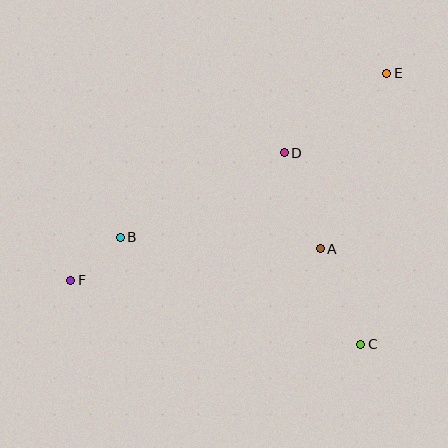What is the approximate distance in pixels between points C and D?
The distance between C and D is approximately 206 pixels.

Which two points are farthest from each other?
Points E and F are farthest from each other.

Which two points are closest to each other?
Points B and F are closest to each other.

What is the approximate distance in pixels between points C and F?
The distance between C and F is approximately 297 pixels.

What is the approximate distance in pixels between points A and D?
The distance between A and D is approximately 102 pixels.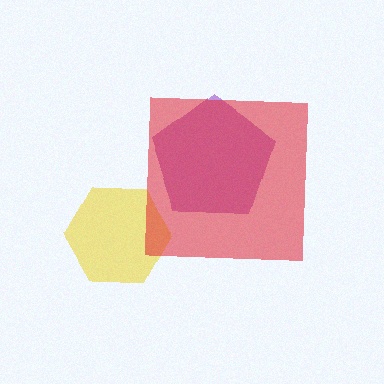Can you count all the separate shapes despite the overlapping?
Yes, there are 3 separate shapes.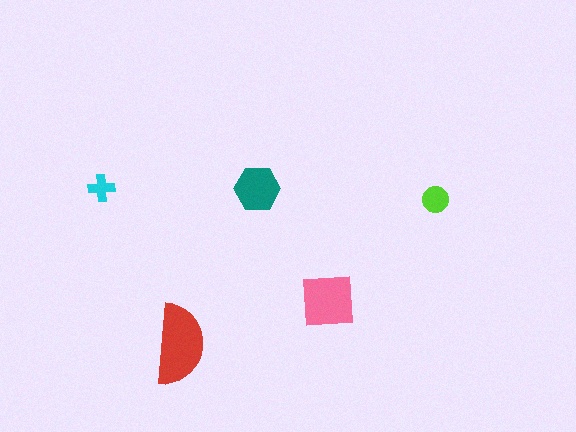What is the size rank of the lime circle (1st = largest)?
4th.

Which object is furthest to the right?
The lime circle is rightmost.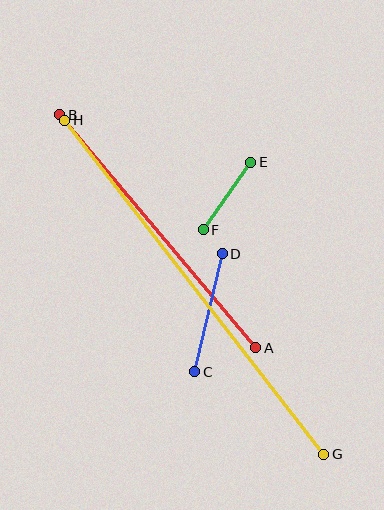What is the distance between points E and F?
The distance is approximately 83 pixels.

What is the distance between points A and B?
The distance is approximately 305 pixels.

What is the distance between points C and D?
The distance is approximately 121 pixels.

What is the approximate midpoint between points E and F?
The midpoint is at approximately (227, 196) pixels.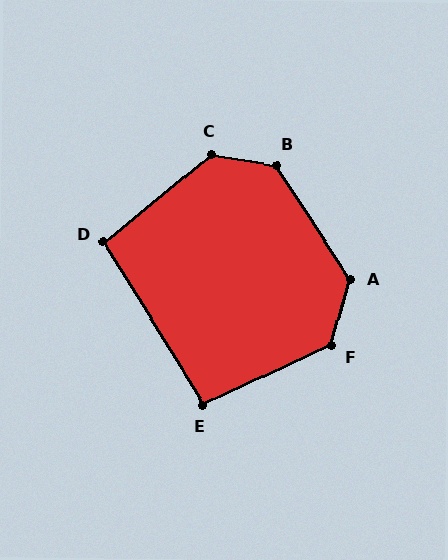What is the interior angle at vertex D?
Approximately 98 degrees (obtuse).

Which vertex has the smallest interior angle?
E, at approximately 97 degrees.